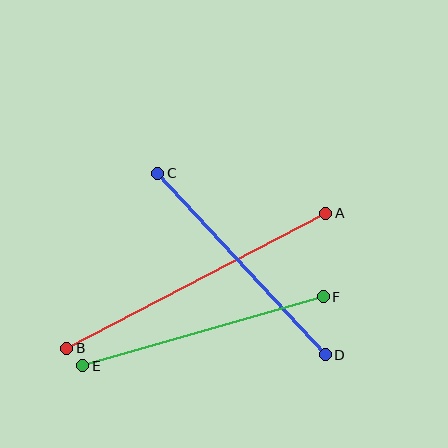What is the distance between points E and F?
The distance is approximately 250 pixels.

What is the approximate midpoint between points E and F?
The midpoint is at approximately (203, 331) pixels.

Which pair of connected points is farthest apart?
Points A and B are farthest apart.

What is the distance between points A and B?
The distance is approximately 292 pixels.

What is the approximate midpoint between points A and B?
The midpoint is at approximately (196, 281) pixels.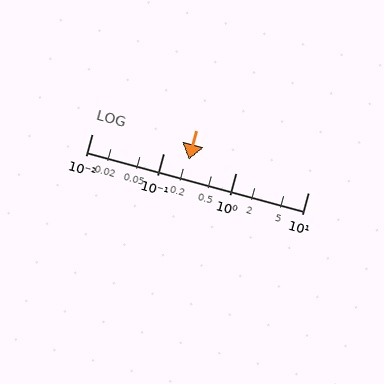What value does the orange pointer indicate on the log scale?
The pointer indicates approximately 0.22.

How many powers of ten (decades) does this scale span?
The scale spans 3 decades, from 0.01 to 10.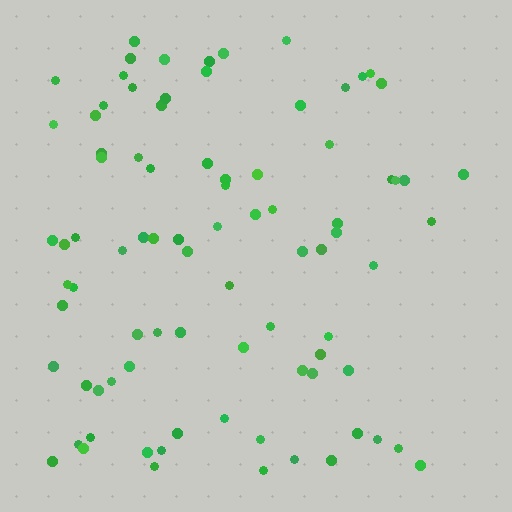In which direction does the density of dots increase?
From right to left, with the left side densest.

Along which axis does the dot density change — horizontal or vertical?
Horizontal.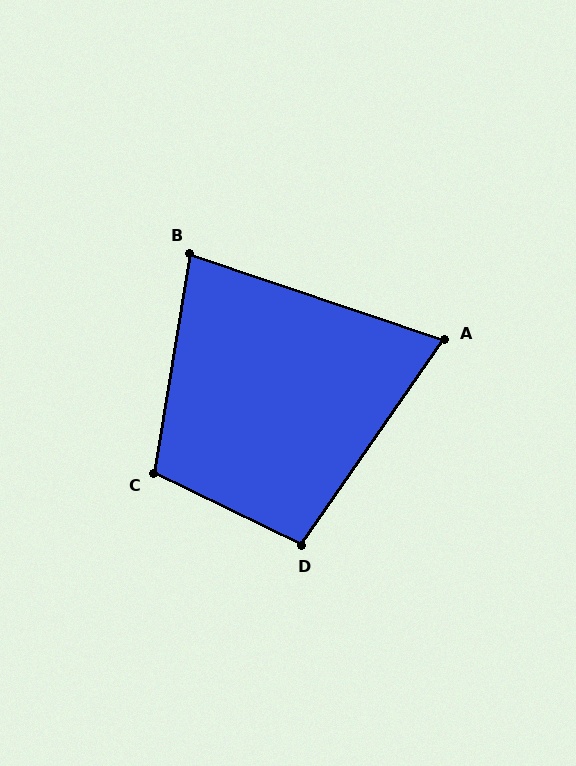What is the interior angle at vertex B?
Approximately 81 degrees (acute).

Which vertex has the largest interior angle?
C, at approximately 106 degrees.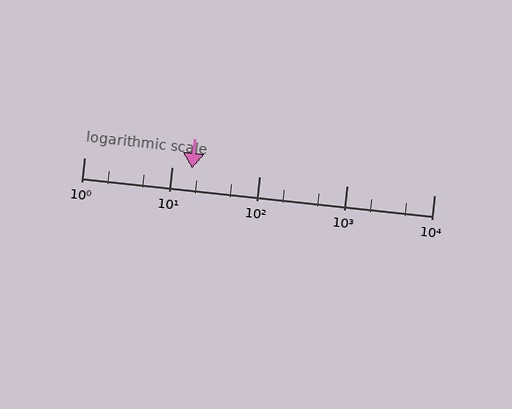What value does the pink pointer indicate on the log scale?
The pointer indicates approximately 17.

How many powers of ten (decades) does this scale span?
The scale spans 4 decades, from 1 to 10000.